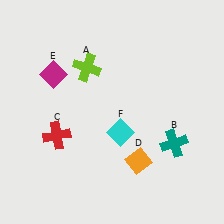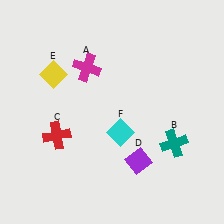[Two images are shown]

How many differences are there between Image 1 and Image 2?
There are 3 differences between the two images.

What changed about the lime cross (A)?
In Image 1, A is lime. In Image 2, it changed to magenta.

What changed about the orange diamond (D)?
In Image 1, D is orange. In Image 2, it changed to purple.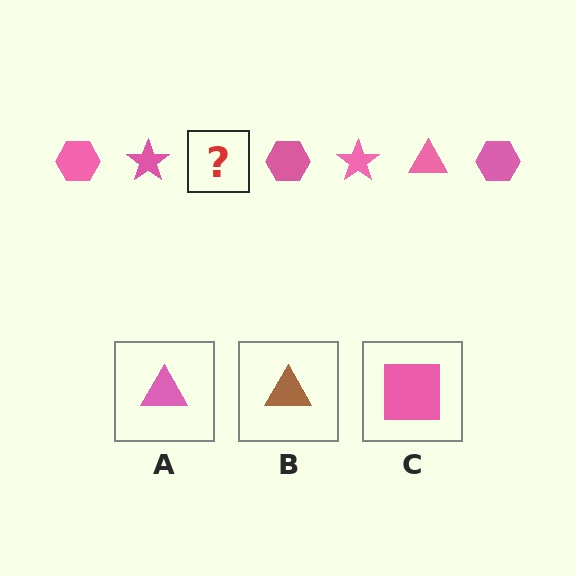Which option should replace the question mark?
Option A.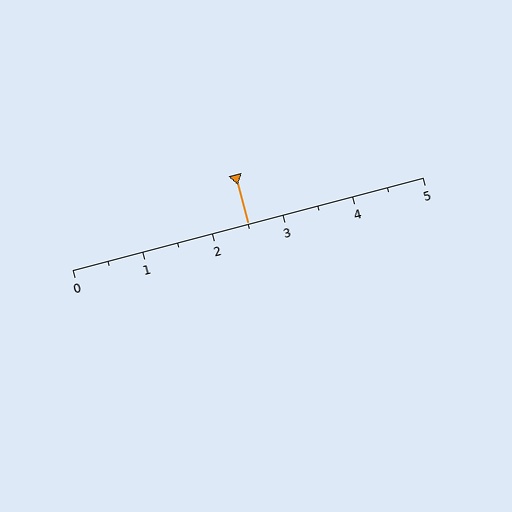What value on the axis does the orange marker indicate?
The marker indicates approximately 2.5.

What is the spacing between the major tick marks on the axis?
The major ticks are spaced 1 apart.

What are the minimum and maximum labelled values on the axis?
The axis runs from 0 to 5.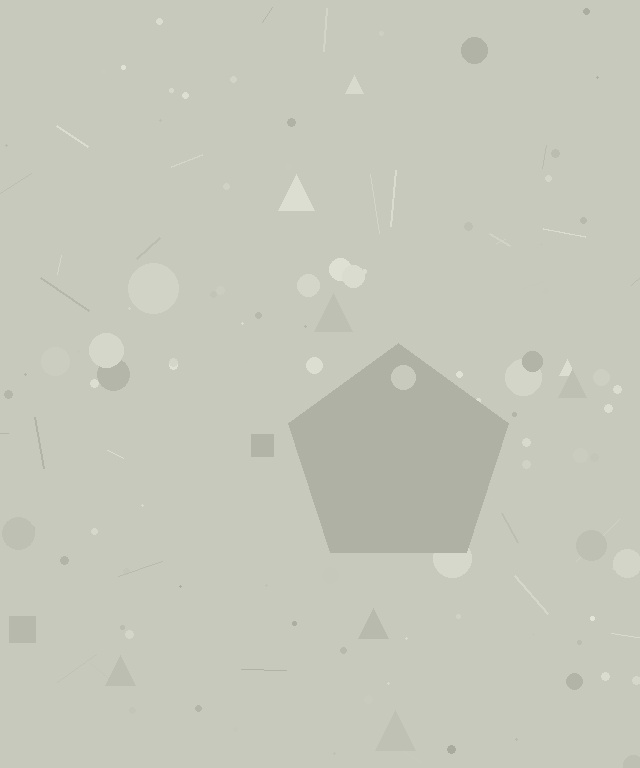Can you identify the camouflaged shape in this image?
The camouflaged shape is a pentagon.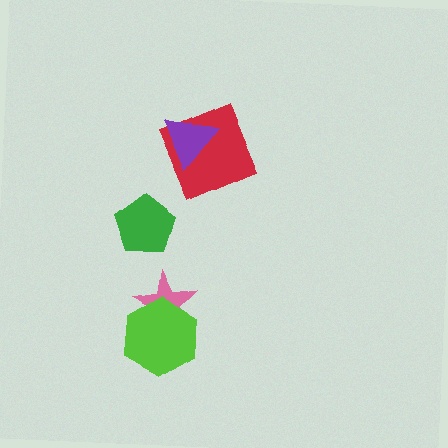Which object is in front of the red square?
The purple triangle is in front of the red square.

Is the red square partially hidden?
Yes, it is partially covered by another shape.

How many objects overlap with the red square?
1 object overlaps with the red square.